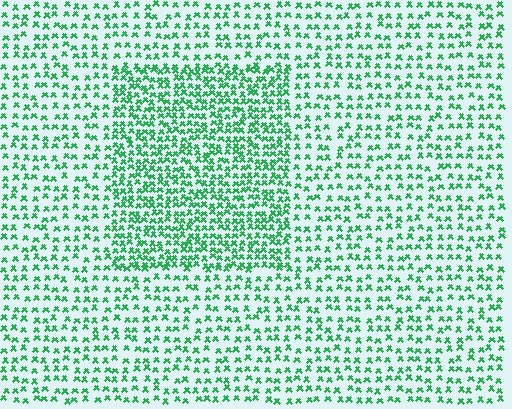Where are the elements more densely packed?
The elements are more densely packed inside the rectangle boundary.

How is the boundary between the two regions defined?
The boundary is defined by a change in element density (approximately 1.8x ratio). All elements are the same color, size, and shape.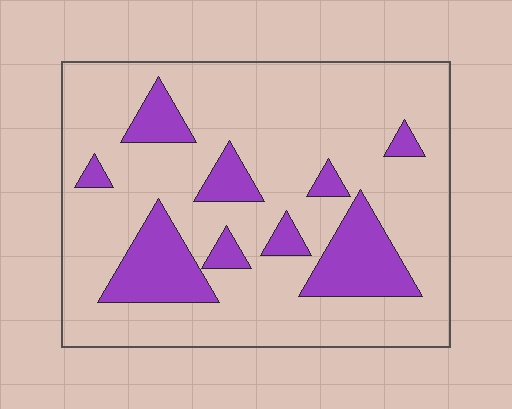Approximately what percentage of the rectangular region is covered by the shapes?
Approximately 20%.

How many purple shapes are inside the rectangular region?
9.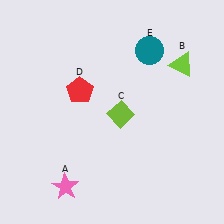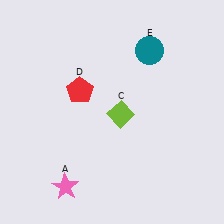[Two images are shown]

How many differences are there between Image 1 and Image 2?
There is 1 difference between the two images.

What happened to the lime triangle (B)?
The lime triangle (B) was removed in Image 2. It was in the top-right area of Image 1.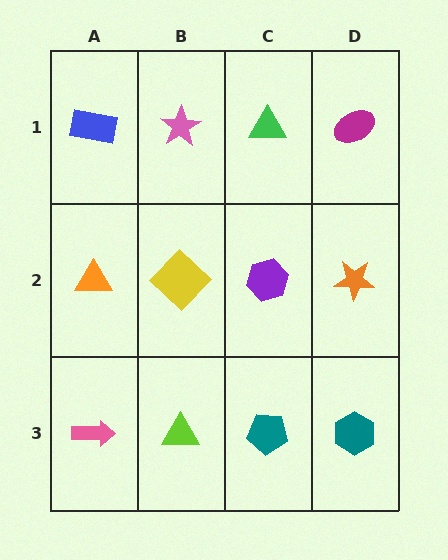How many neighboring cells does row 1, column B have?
3.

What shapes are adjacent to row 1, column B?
A yellow diamond (row 2, column B), a blue rectangle (row 1, column A), a green triangle (row 1, column C).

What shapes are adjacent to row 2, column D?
A magenta ellipse (row 1, column D), a teal hexagon (row 3, column D), a purple hexagon (row 2, column C).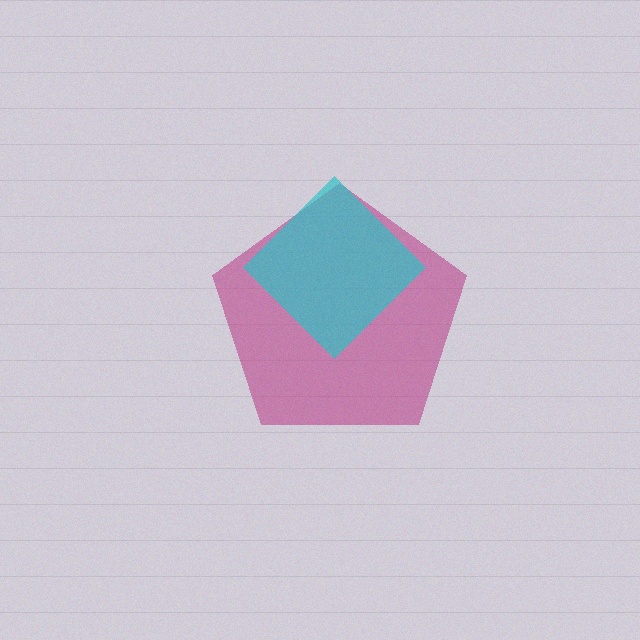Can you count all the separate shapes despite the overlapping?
Yes, there are 2 separate shapes.